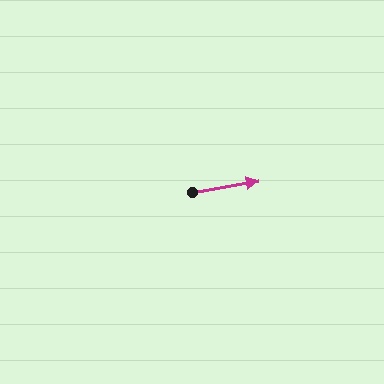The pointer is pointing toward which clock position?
Roughly 3 o'clock.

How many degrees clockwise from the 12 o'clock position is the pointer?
Approximately 80 degrees.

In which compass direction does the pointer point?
East.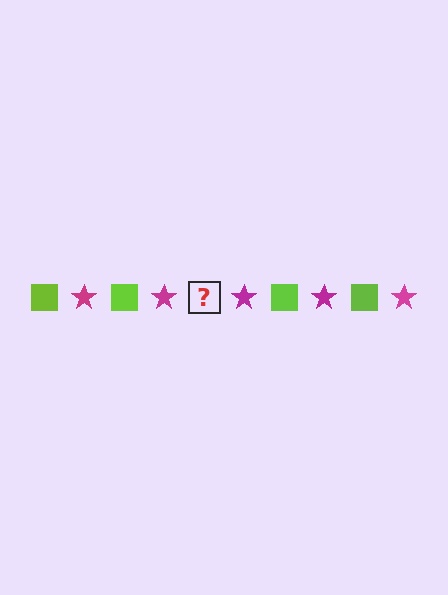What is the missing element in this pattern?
The missing element is a lime square.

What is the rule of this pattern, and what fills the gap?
The rule is that the pattern alternates between lime square and magenta star. The gap should be filled with a lime square.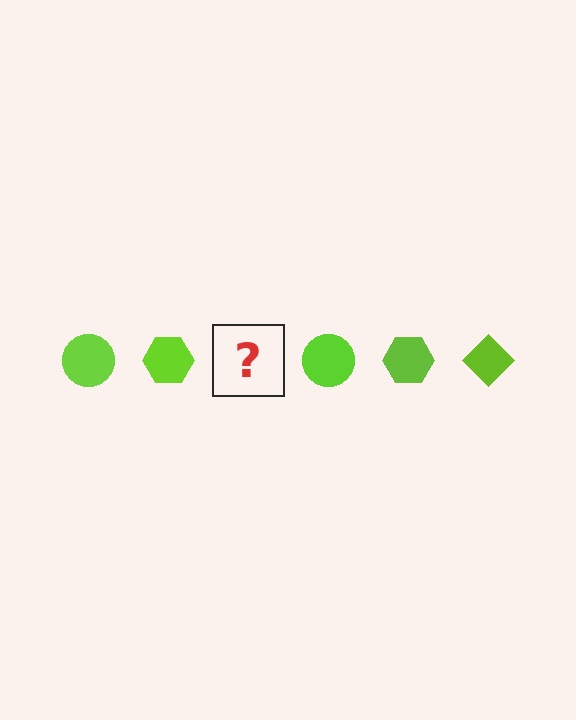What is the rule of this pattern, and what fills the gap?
The rule is that the pattern cycles through circle, hexagon, diamond shapes in lime. The gap should be filled with a lime diamond.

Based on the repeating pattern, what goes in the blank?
The blank should be a lime diamond.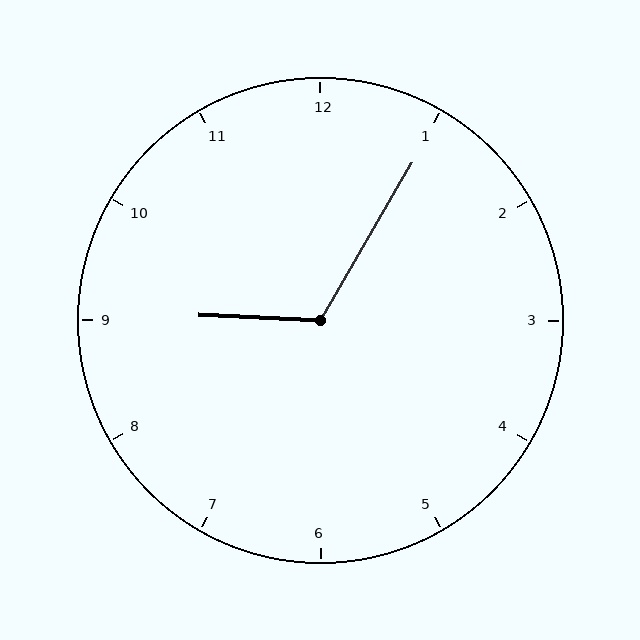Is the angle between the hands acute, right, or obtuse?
It is obtuse.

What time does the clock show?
9:05.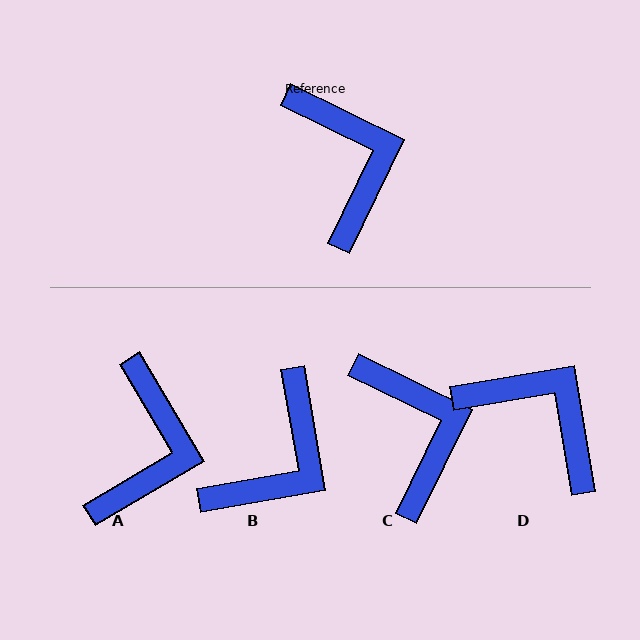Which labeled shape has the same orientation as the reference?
C.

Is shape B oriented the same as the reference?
No, it is off by about 54 degrees.